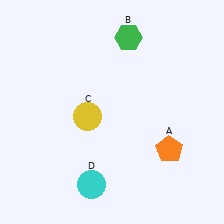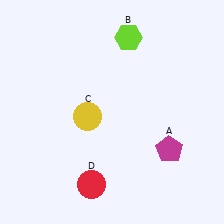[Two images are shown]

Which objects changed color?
A changed from orange to magenta. B changed from green to lime. D changed from cyan to red.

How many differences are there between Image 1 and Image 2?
There are 3 differences between the two images.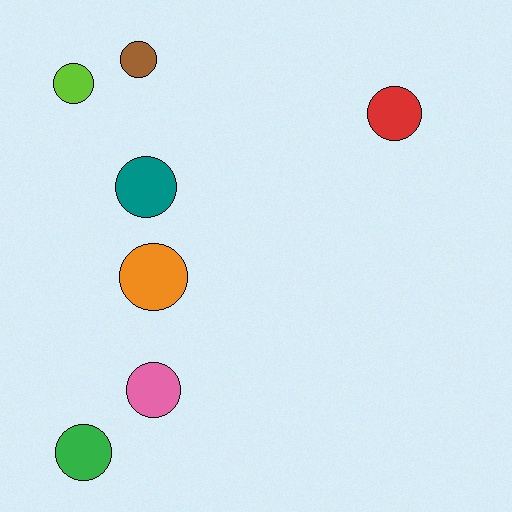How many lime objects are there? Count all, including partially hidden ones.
There is 1 lime object.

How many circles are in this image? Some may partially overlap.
There are 7 circles.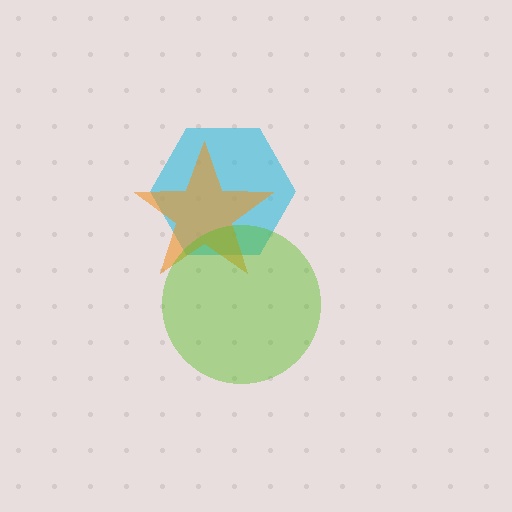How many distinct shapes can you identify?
There are 3 distinct shapes: a cyan hexagon, an orange star, a lime circle.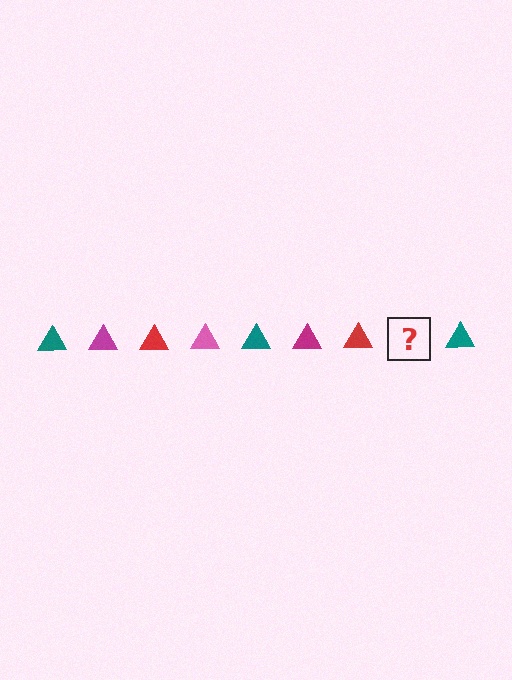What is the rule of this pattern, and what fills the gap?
The rule is that the pattern cycles through teal, magenta, red, pink triangles. The gap should be filled with a pink triangle.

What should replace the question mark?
The question mark should be replaced with a pink triangle.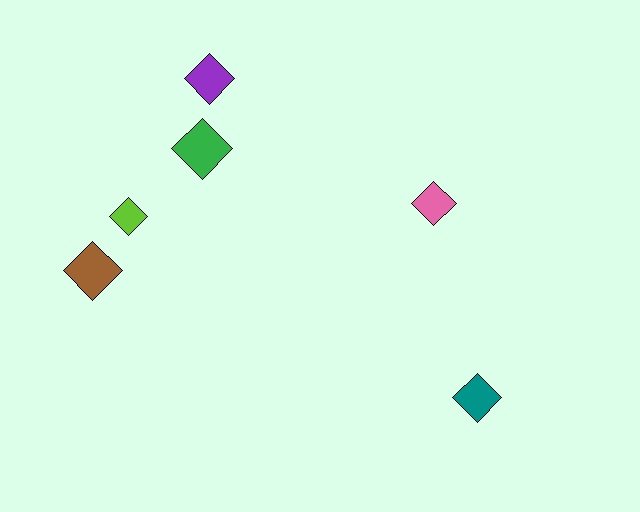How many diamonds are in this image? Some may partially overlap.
There are 6 diamonds.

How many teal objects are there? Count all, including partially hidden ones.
There is 1 teal object.